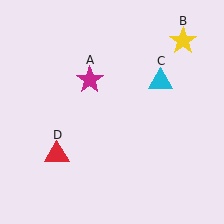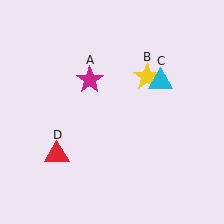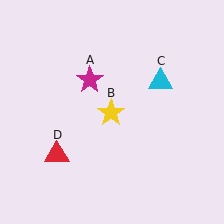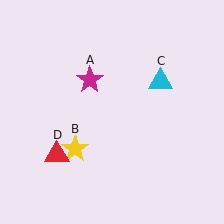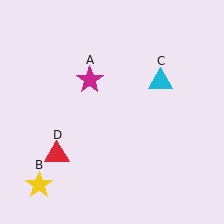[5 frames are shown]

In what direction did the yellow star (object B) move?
The yellow star (object B) moved down and to the left.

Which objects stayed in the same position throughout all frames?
Magenta star (object A) and cyan triangle (object C) and red triangle (object D) remained stationary.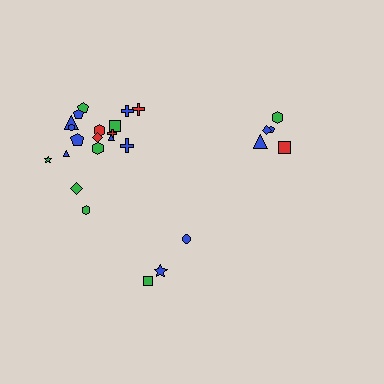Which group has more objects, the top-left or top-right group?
The top-left group.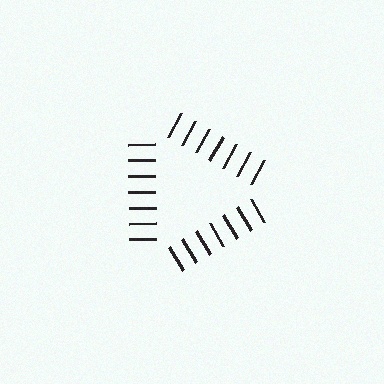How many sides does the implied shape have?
3 sides — the line-ends trace a triangle.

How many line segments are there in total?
21 — 7 along each of the 3 edges.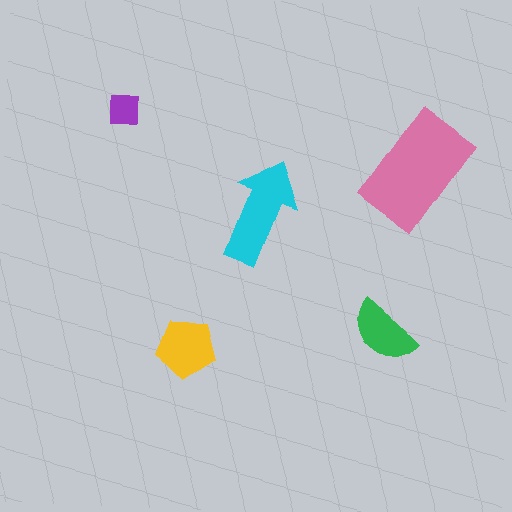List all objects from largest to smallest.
The pink rectangle, the cyan arrow, the yellow pentagon, the green semicircle, the purple square.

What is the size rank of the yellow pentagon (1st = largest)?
3rd.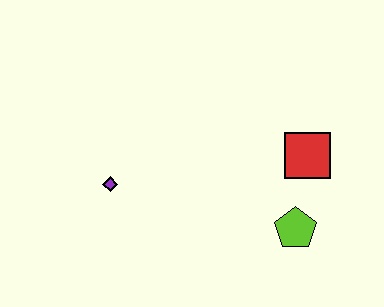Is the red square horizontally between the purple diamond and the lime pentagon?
No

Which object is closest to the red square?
The lime pentagon is closest to the red square.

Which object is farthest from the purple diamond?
The red square is farthest from the purple diamond.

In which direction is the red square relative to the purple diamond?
The red square is to the right of the purple diamond.